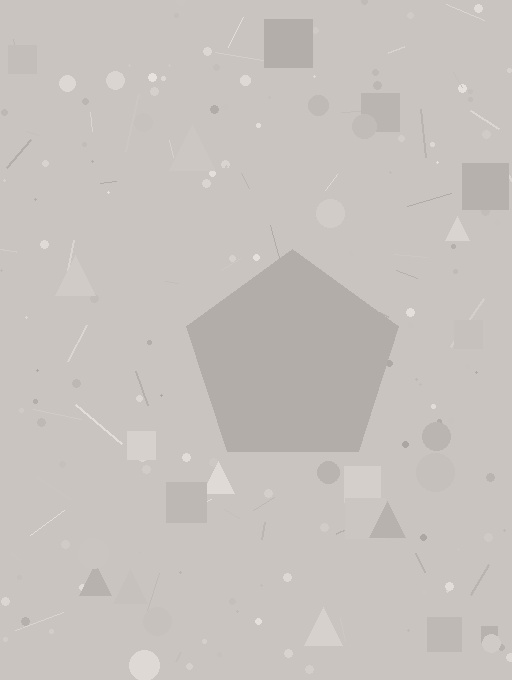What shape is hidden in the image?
A pentagon is hidden in the image.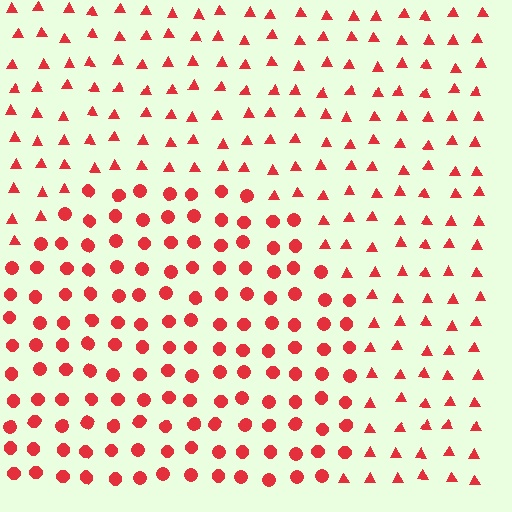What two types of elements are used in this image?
The image uses circles inside the circle region and triangles outside it.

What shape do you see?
I see a circle.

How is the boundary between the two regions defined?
The boundary is defined by a change in element shape: circles inside vs. triangles outside. All elements share the same color and spacing.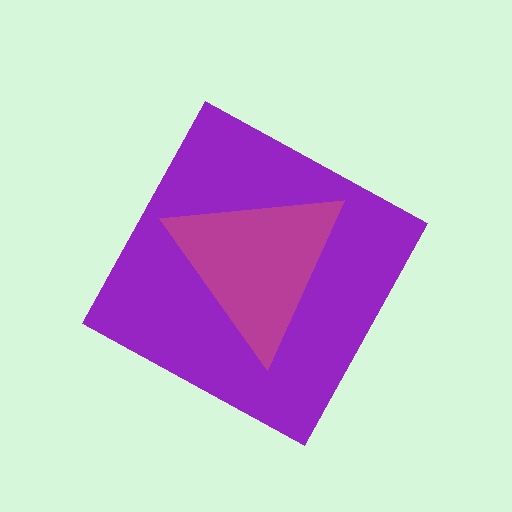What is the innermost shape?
The magenta triangle.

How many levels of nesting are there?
2.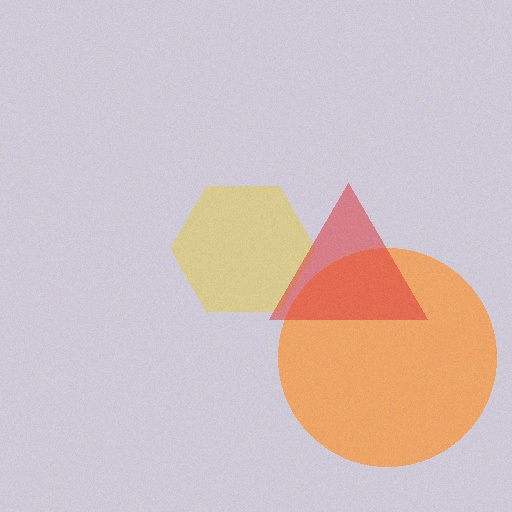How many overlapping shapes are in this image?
There are 3 overlapping shapes in the image.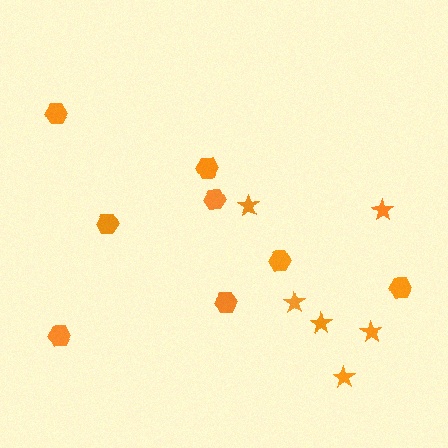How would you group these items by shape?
There are 2 groups: one group of hexagons (8) and one group of stars (6).